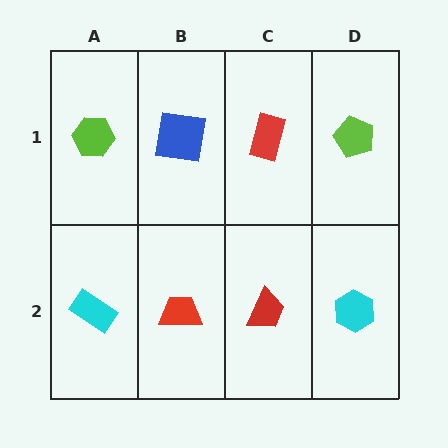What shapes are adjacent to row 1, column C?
A red trapezoid (row 2, column C), a blue square (row 1, column B), a lime pentagon (row 1, column D).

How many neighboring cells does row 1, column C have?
3.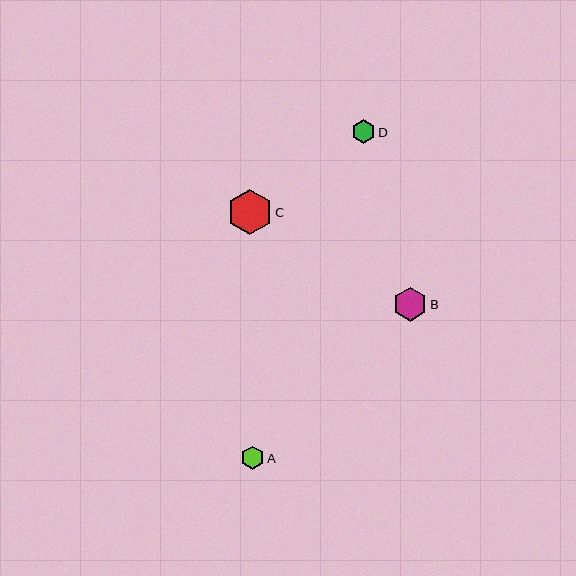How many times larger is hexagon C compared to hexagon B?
Hexagon C is approximately 1.3 times the size of hexagon B.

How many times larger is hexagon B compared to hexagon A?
Hexagon B is approximately 1.5 times the size of hexagon A.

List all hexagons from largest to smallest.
From largest to smallest: C, B, A, D.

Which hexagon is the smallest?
Hexagon D is the smallest with a size of approximately 23 pixels.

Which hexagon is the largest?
Hexagon C is the largest with a size of approximately 45 pixels.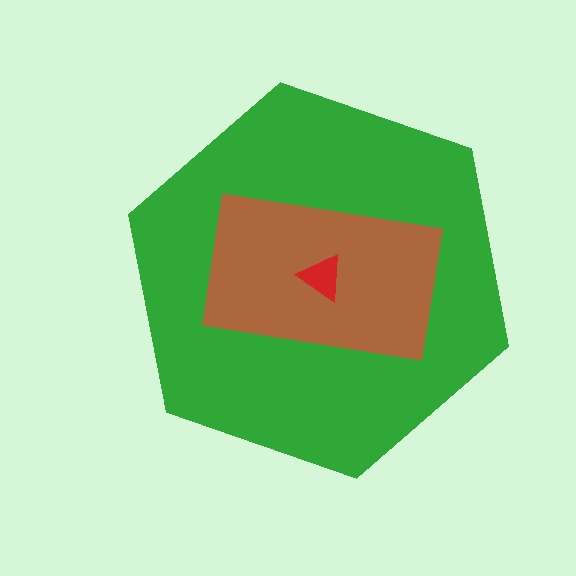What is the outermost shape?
The green hexagon.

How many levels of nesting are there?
3.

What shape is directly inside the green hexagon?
The brown rectangle.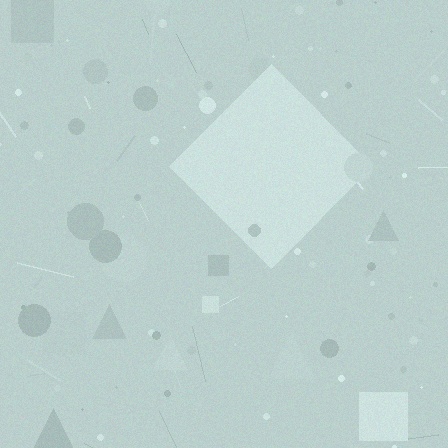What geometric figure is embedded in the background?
A diamond is embedded in the background.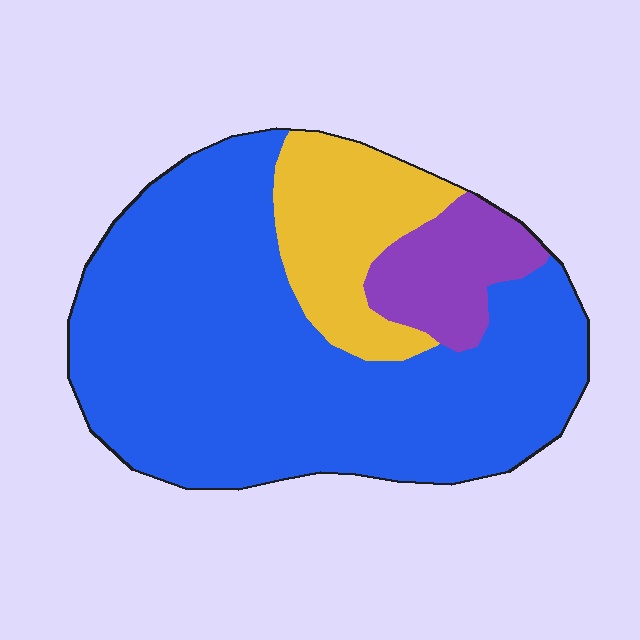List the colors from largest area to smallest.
From largest to smallest: blue, yellow, purple.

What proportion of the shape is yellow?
Yellow covers around 15% of the shape.